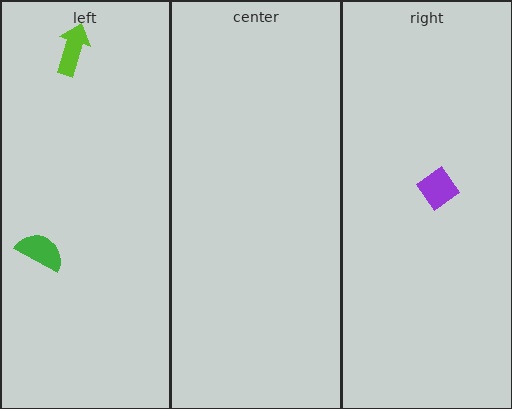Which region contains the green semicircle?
The left region.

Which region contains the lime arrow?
The left region.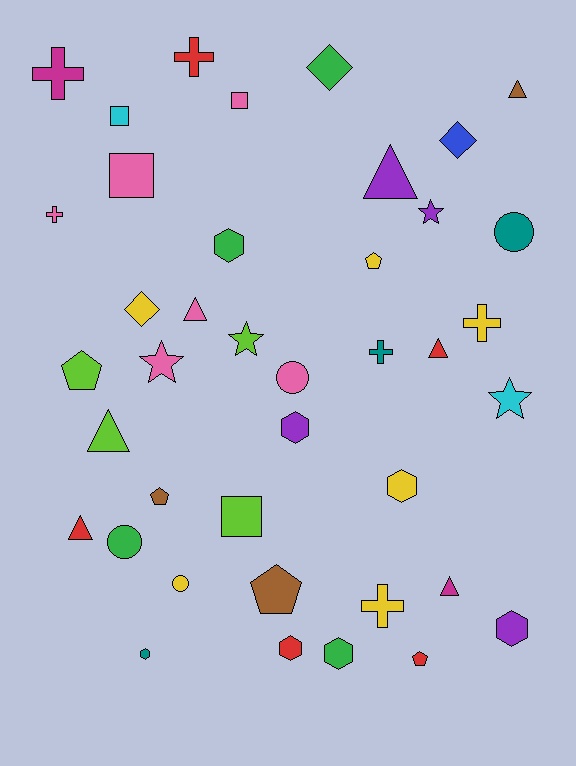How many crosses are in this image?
There are 6 crosses.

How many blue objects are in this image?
There is 1 blue object.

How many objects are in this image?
There are 40 objects.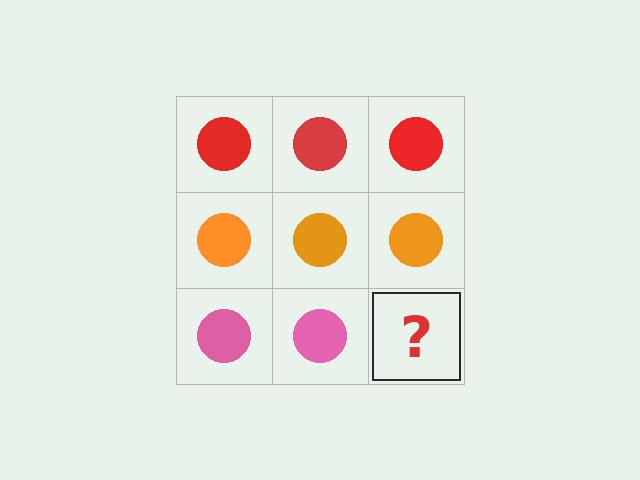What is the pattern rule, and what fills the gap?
The rule is that each row has a consistent color. The gap should be filled with a pink circle.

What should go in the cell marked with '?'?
The missing cell should contain a pink circle.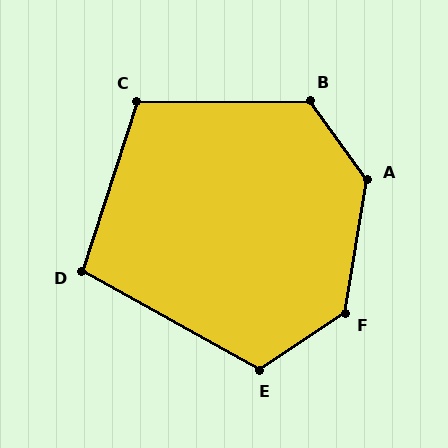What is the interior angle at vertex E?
Approximately 117 degrees (obtuse).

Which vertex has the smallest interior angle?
D, at approximately 101 degrees.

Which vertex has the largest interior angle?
A, at approximately 134 degrees.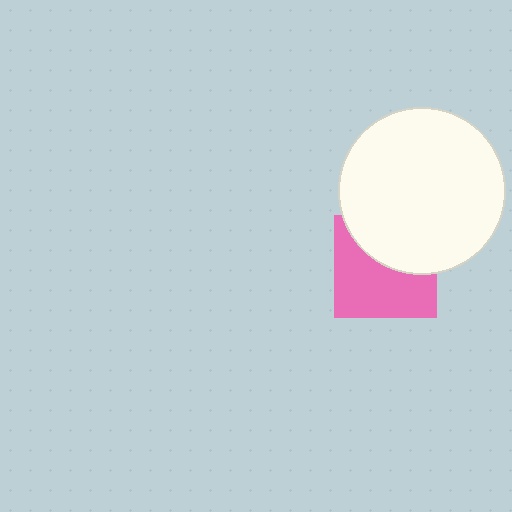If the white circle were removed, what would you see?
You would see the complete pink square.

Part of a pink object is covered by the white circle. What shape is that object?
It is a square.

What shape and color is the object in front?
The object in front is a white circle.